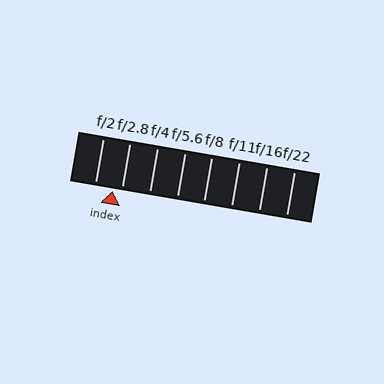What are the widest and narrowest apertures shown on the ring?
The widest aperture shown is f/2 and the narrowest is f/22.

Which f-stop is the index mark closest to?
The index mark is closest to f/2.8.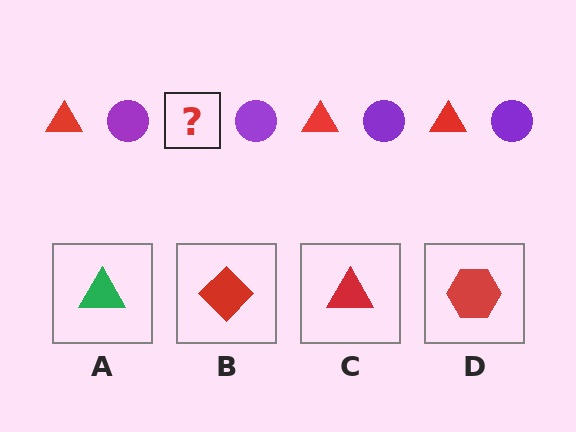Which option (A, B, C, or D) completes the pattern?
C.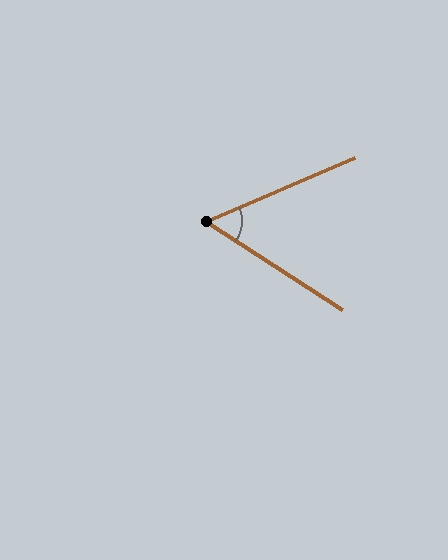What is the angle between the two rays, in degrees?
Approximately 56 degrees.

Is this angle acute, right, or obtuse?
It is acute.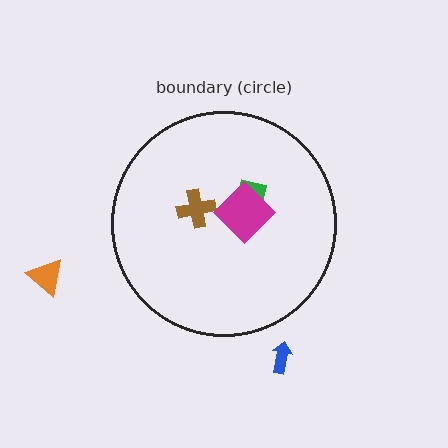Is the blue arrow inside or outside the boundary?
Outside.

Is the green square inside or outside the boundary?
Inside.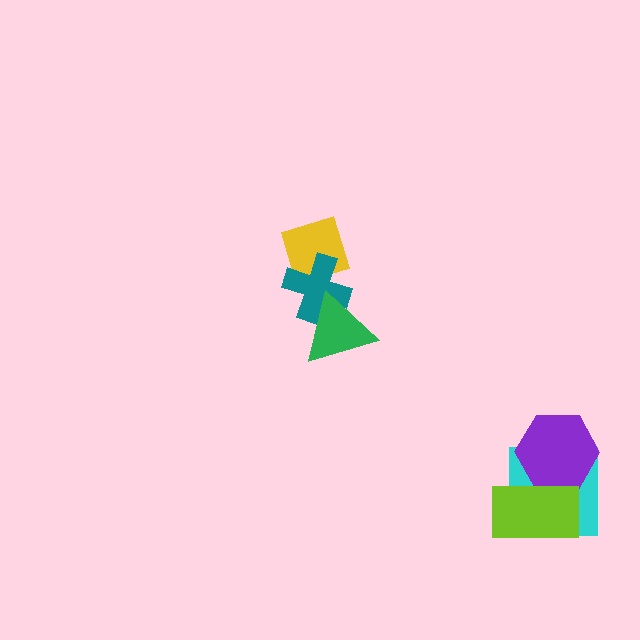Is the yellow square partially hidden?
Yes, it is partially covered by another shape.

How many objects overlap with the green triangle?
1 object overlaps with the green triangle.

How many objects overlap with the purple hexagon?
2 objects overlap with the purple hexagon.